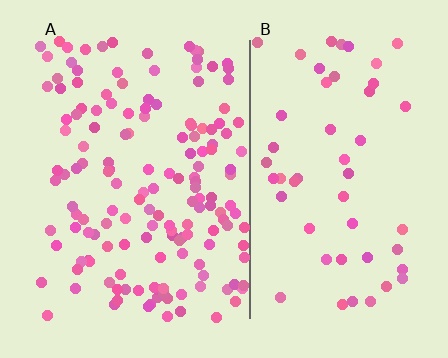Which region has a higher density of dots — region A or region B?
A (the left).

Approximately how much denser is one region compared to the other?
Approximately 2.9× — region A over region B.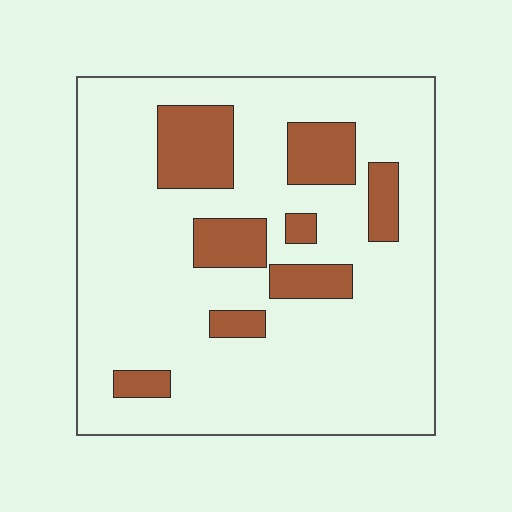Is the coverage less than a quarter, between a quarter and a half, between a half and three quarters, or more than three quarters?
Less than a quarter.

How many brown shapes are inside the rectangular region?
8.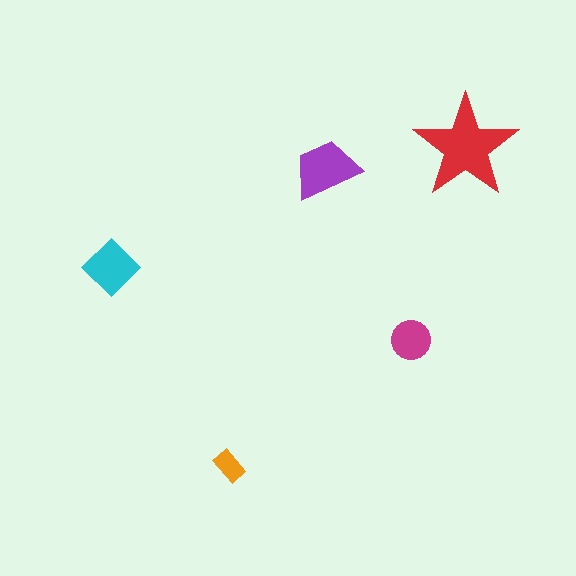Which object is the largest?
The red star.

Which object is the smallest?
The orange rectangle.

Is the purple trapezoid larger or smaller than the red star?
Smaller.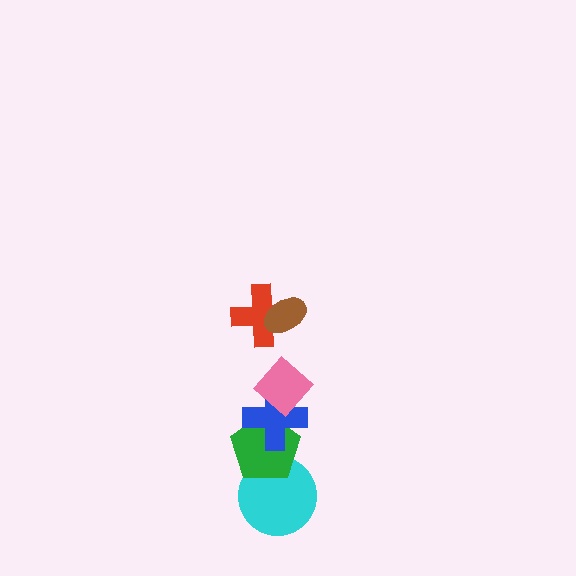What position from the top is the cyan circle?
The cyan circle is 6th from the top.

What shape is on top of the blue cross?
The pink diamond is on top of the blue cross.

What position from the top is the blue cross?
The blue cross is 4th from the top.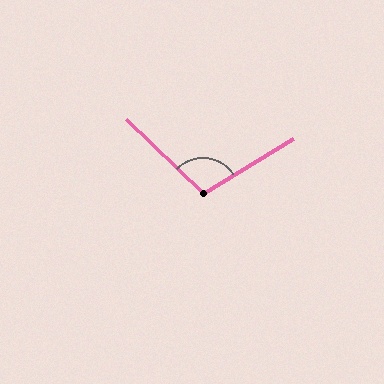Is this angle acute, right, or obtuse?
It is obtuse.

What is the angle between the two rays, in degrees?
Approximately 105 degrees.